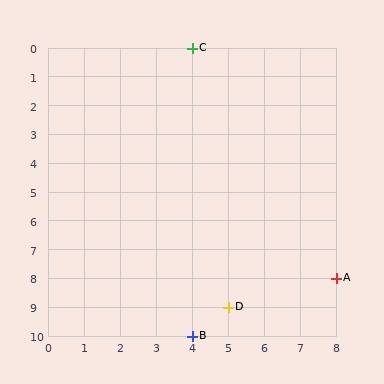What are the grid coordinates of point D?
Point D is at grid coordinates (5, 9).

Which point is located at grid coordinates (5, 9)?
Point D is at (5, 9).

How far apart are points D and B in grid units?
Points D and B are 1 column and 1 row apart (about 1.4 grid units diagonally).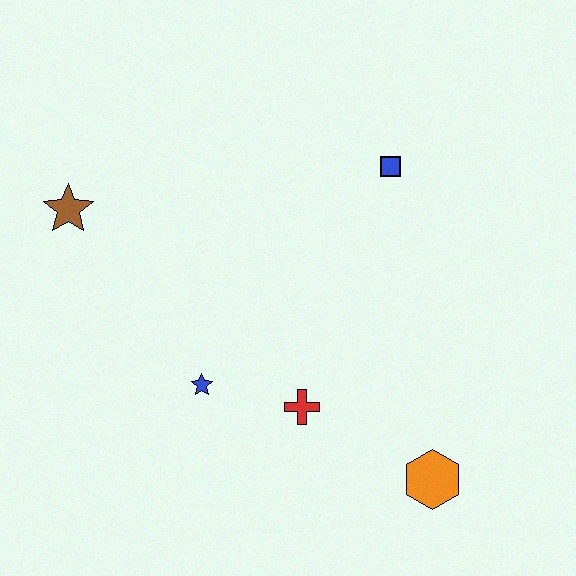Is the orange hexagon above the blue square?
No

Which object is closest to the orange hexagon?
The red cross is closest to the orange hexagon.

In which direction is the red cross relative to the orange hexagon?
The red cross is to the left of the orange hexagon.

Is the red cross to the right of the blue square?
No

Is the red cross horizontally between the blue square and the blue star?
Yes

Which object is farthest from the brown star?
The orange hexagon is farthest from the brown star.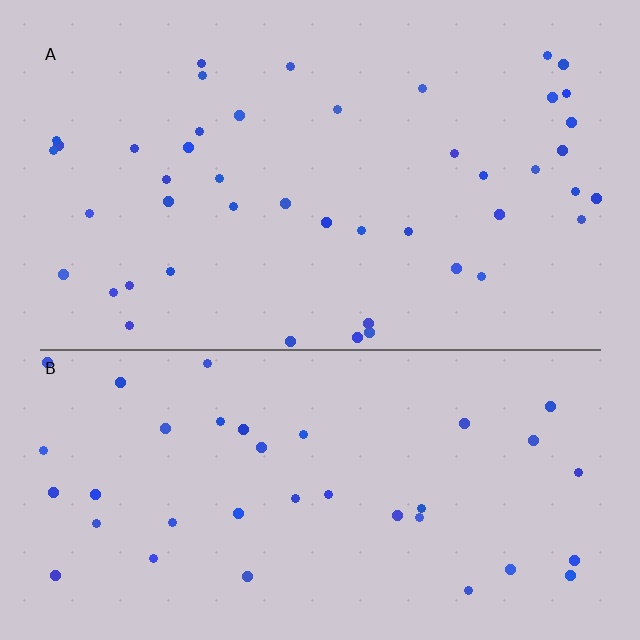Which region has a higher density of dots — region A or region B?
A (the top).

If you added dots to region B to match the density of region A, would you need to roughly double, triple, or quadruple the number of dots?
Approximately double.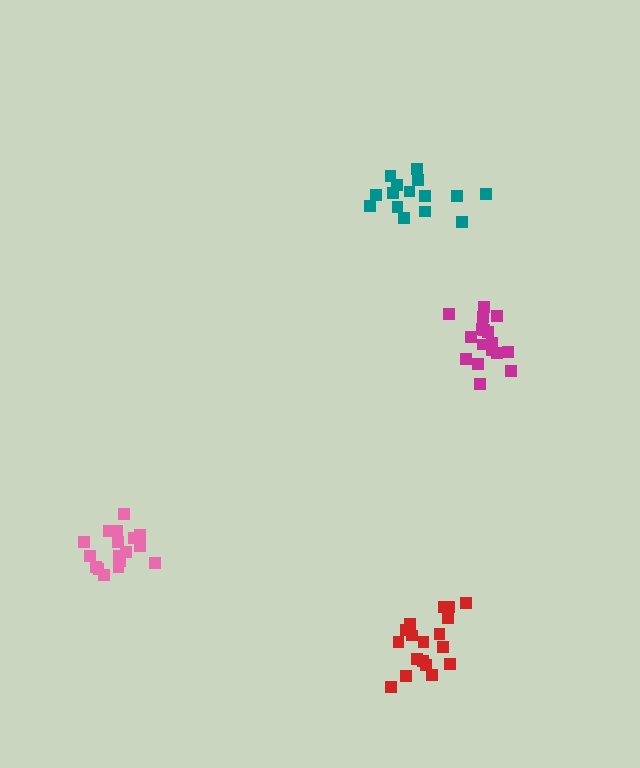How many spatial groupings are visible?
There are 4 spatial groupings.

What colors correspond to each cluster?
The clusters are colored: pink, magenta, teal, red.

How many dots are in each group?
Group 1: 17 dots, Group 2: 17 dots, Group 3: 15 dots, Group 4: 18 dots (67 total).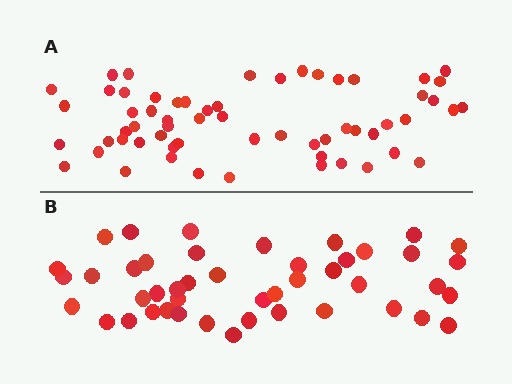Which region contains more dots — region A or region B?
Region A (the top region) has more dots.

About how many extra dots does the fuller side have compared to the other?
Region A has approximately 15 more dots than region B.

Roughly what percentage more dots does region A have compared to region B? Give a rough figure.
About 35% more.